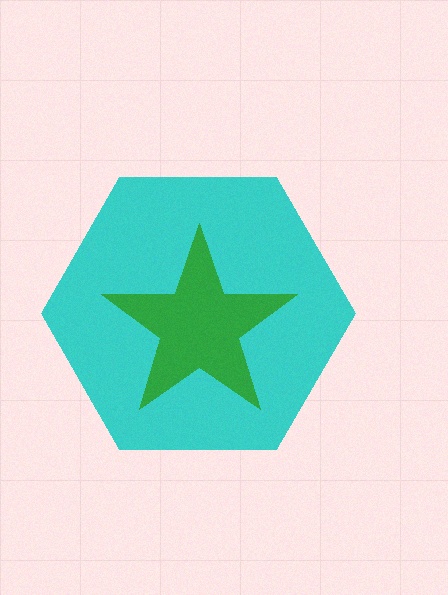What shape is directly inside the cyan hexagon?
The green star.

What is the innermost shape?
The green star.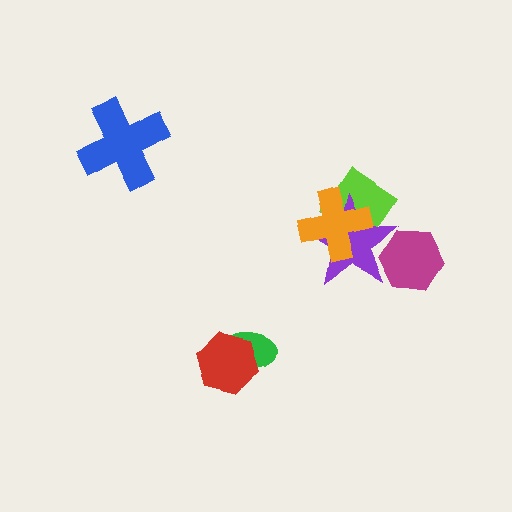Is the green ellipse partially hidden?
Yes, it is partially covered by another shape.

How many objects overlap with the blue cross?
0 objects overlap with the blue cross.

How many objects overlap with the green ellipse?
1 object overlaps with the green ellipse.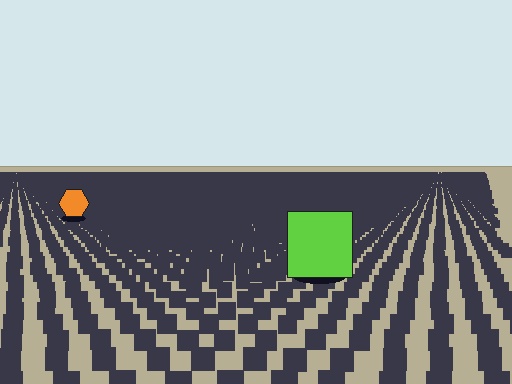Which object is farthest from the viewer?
The orange hexagon is farthest from the viewer. It appears smaller and the ground texture around it is denser.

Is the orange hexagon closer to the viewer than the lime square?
No. The lime square is closer — you can tell from the texture gradient: the ground texture is coarser near it.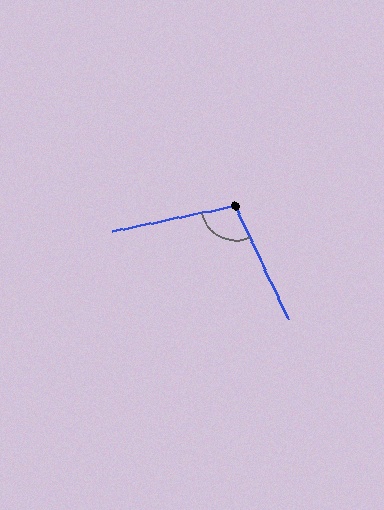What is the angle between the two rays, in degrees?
Approximately 104 degrees.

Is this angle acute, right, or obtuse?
It is obtuse.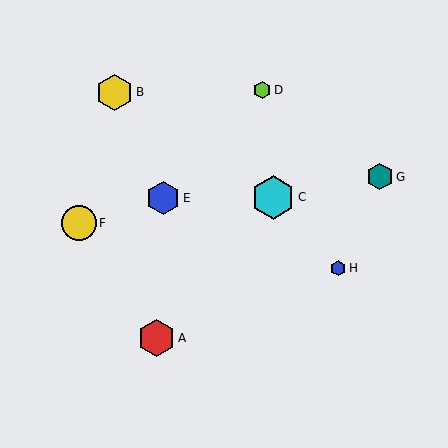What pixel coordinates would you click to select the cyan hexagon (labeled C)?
Click at (273, 197) to select the cyan hexagon C.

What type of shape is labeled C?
Shape C is a cyan hexagon.